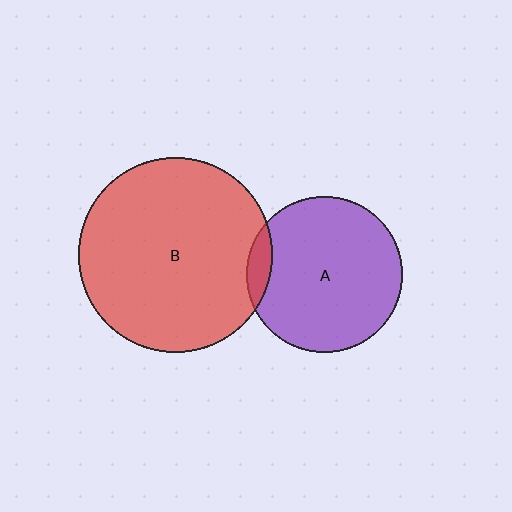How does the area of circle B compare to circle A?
Approximately 1.6 times.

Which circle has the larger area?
Circle B (red).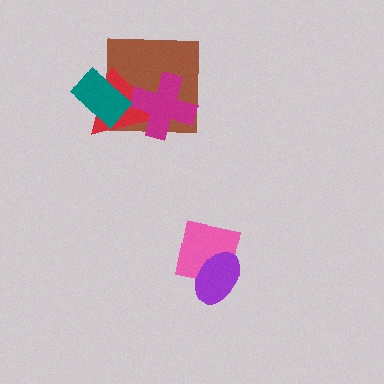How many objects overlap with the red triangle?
3 objects overlap with the red triangle.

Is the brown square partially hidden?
Yes, it is partially covered by another shape.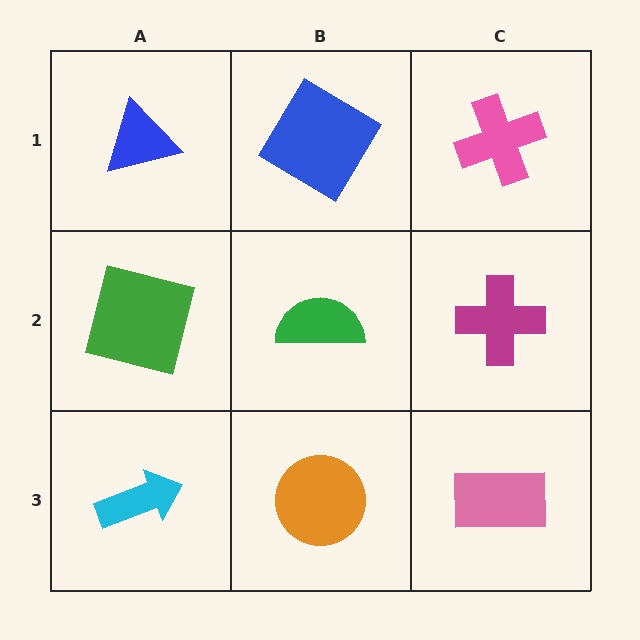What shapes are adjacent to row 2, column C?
A pink cross (row 1, column C), a pink rectangle (row 3, column C), a green semicircle (row 2, column B).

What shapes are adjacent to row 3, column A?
A green square (row 2, column A), an orange circle (row 3, column B).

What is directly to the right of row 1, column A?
A blue diamond.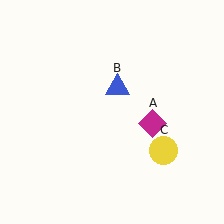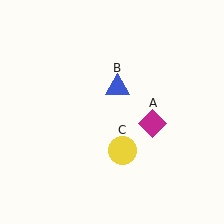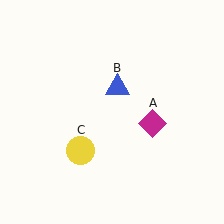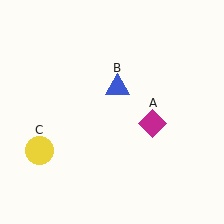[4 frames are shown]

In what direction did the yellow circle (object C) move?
The yellow circle (object C) moved left.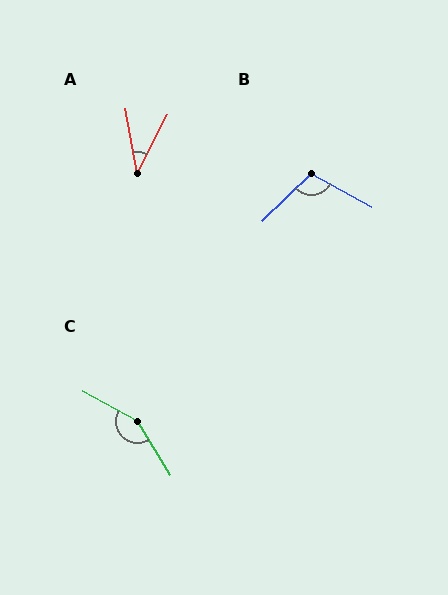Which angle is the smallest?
A, at approximately 37 degrees.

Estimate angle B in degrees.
Approximately 108 degrees.